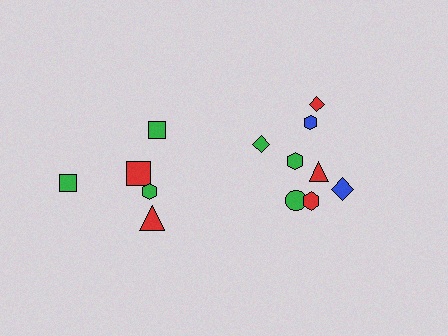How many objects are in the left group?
There are 5 objects.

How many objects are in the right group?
There are 8 objects.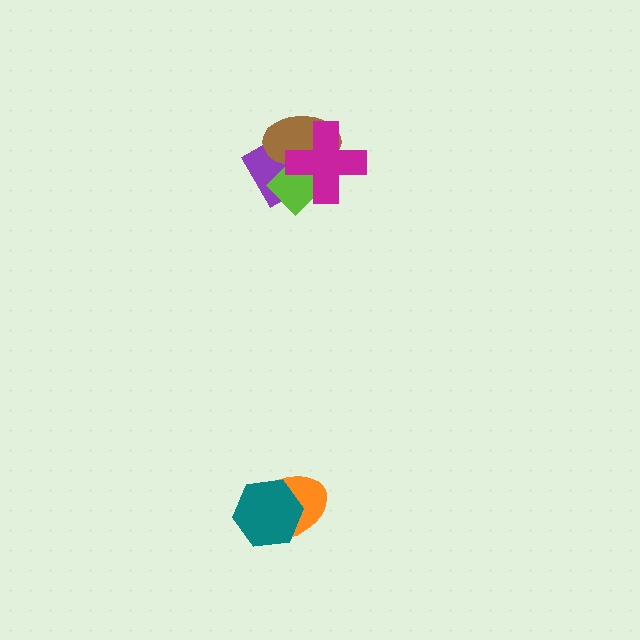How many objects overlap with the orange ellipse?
1 object overlaps with the orange ellipse.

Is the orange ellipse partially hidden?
Yes, it is partially covered by another shape.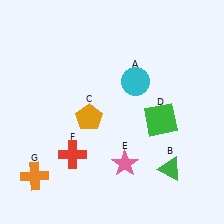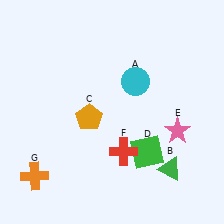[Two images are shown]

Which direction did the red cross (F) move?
The red cross (F) moved right.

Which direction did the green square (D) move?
The green square (D) moved down.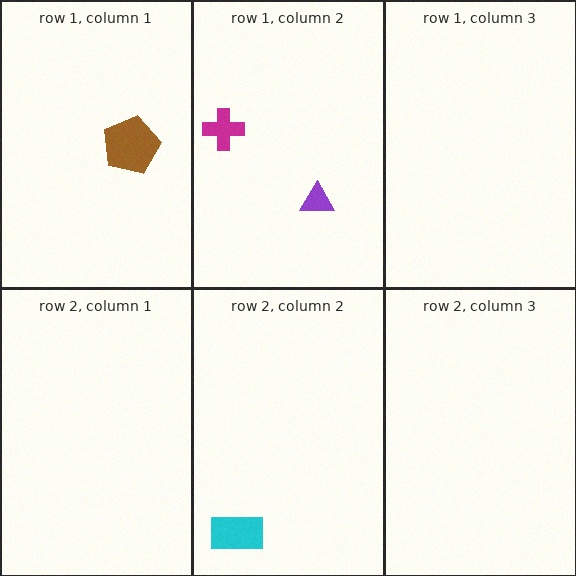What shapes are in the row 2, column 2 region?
The cyan rectangle.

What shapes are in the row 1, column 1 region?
The brown pentagon.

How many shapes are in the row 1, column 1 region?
1.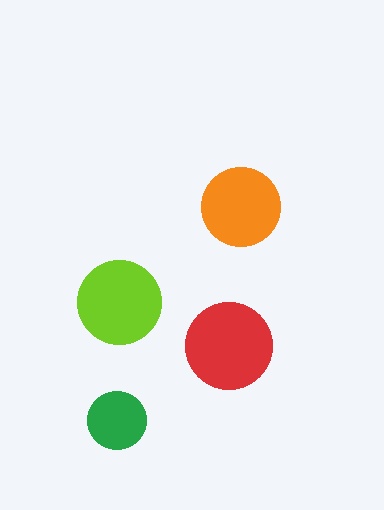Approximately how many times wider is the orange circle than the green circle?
About 1.5 times wider.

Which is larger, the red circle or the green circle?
The red one.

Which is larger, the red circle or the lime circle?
The red one.